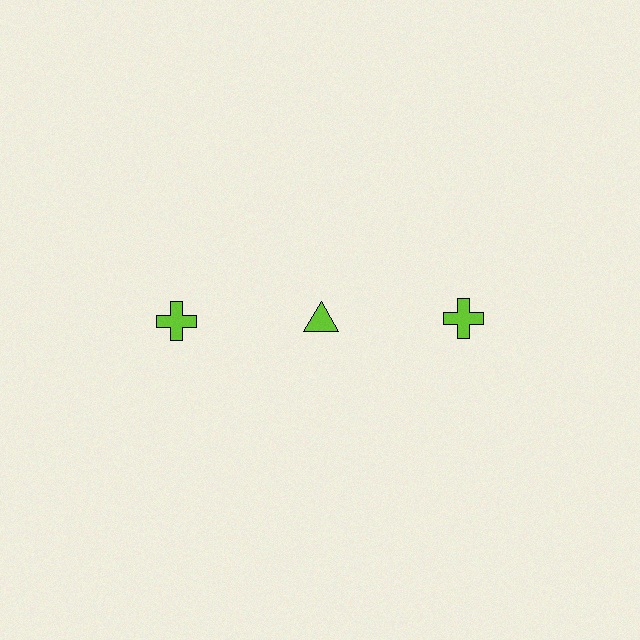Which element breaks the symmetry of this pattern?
The lime triangle in the top row, second from left column breaks the symmetry. All other shapes are lime crosses.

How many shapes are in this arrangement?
There are 3 shapes arranged in a grid pattern.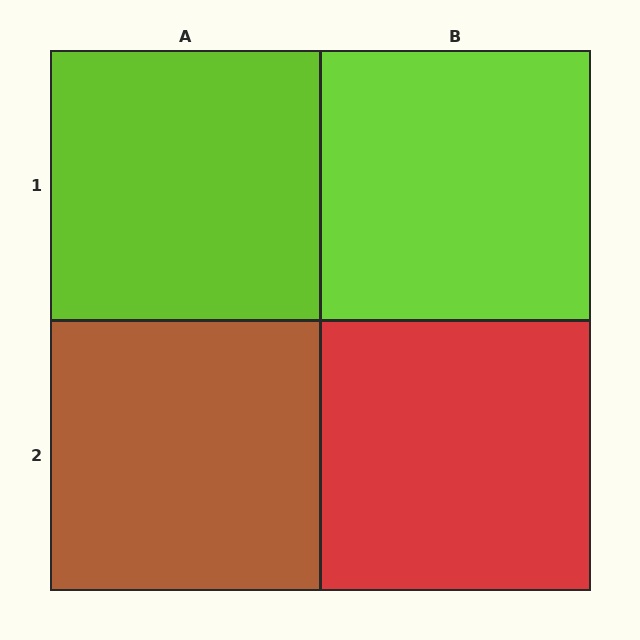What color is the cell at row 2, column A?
Brown.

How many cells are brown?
1 cell is brown.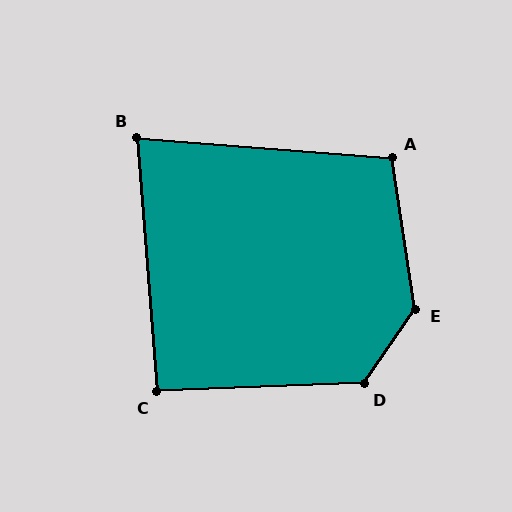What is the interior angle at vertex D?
Approximately 126 degrees (obtuse).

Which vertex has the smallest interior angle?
B, at approximately 81 degrees.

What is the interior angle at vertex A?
Approximately 103 degrees (obtuse).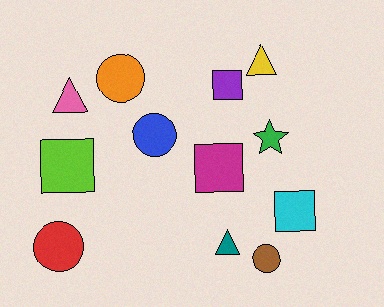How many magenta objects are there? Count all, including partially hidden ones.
There is 1 magenta object.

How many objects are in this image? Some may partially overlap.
There are 12 objects.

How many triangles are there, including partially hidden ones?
There are 3 triangles.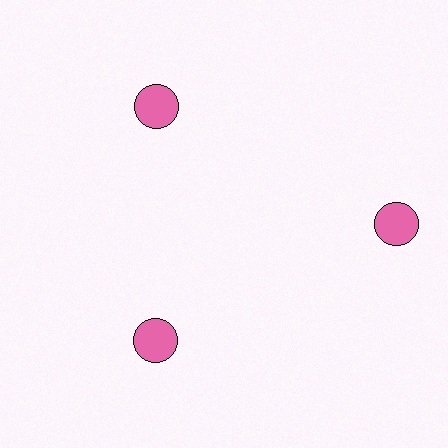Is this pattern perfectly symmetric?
No. The 3 pink circles are arranged in a ring, but one element near the 3 o'clock position is pushed outward from the center, breaking the 3-fold rotational symmetry.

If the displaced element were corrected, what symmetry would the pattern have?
It would have 3-fold rotational symmetry — the pattern would map onto itself every 120 degrees.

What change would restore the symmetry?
The symmetry would be restored by moving it inward, back onto the ring so that all 3 circles sit at equal angles and equal distance from the center.